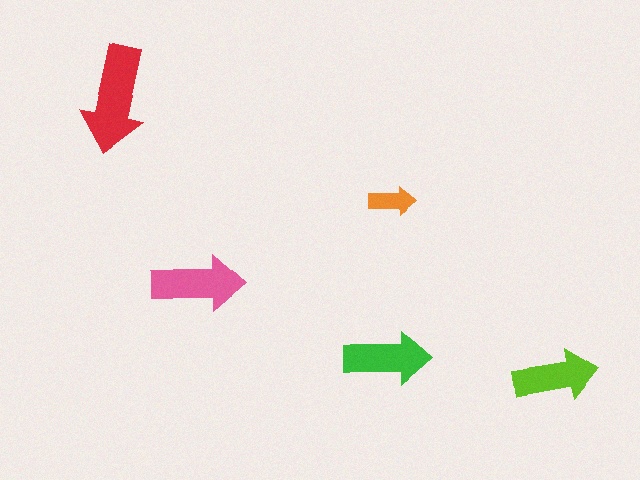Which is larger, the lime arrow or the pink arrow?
The pink one.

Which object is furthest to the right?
The lime arrow is rightmost.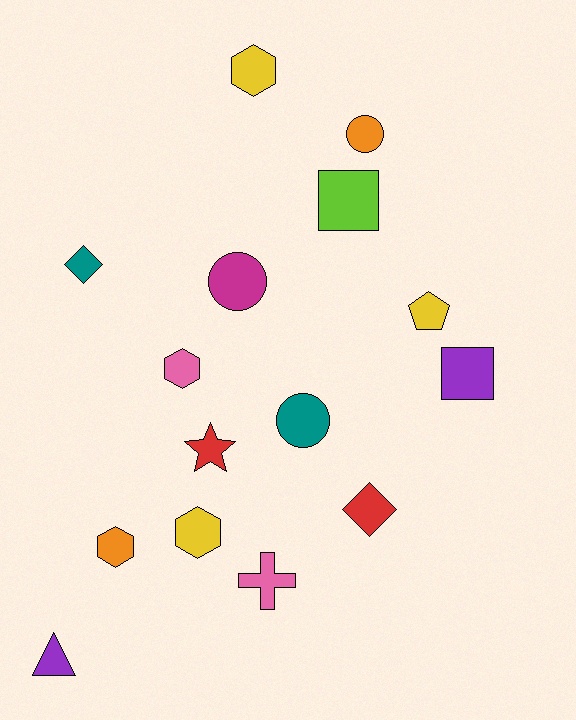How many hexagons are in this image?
There are 4 hexagons.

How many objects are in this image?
There are 15 objects.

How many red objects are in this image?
There are 2 red objects.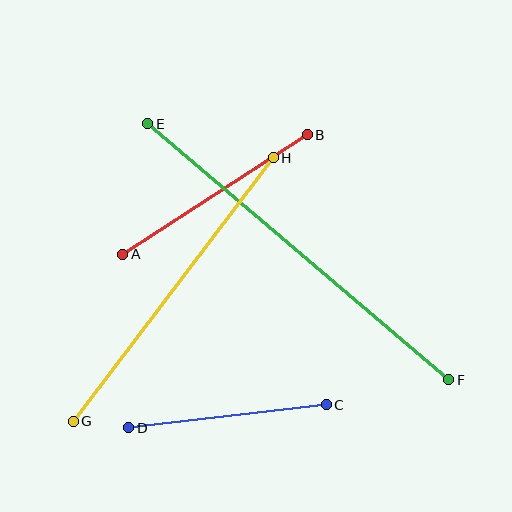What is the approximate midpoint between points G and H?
The midpoint is at approximately (173, 290) pixels.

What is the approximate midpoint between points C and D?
The midpoint is at approximately (228, 416) pixels.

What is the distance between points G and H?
The distance is approximately 331 pixels.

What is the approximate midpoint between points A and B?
The midpoint is at approximately (215, 195) pixels.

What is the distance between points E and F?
The distance is approximately 395 pixels.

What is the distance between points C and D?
The distance is approximately 199 pixels.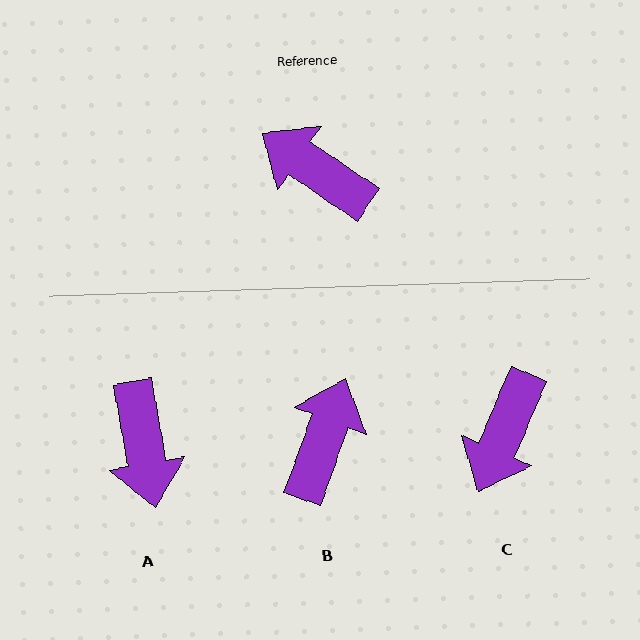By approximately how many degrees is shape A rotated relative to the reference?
Approximately 134 degrees counter-clockwise.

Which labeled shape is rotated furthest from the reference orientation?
A, about 134 degrees away.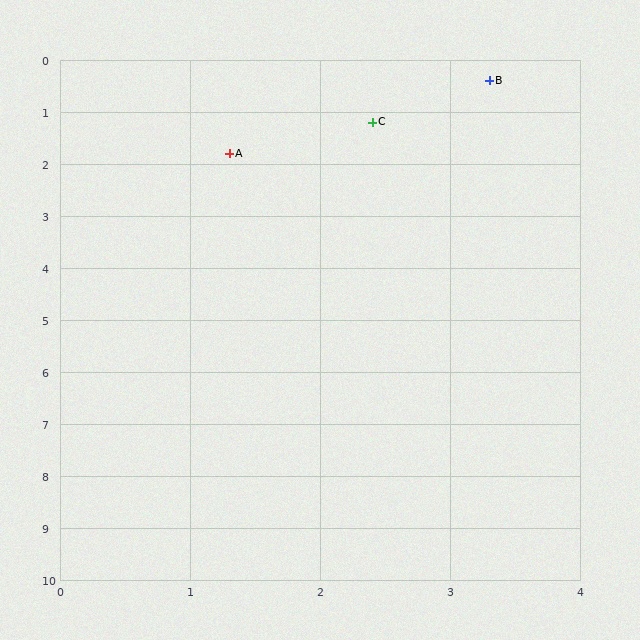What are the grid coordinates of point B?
Point B is at approximately (3.3, 0.4).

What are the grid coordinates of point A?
Point A is at approximately (1.3, 1.8).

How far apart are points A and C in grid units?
Points A and C are about 1.3 grid units apart.